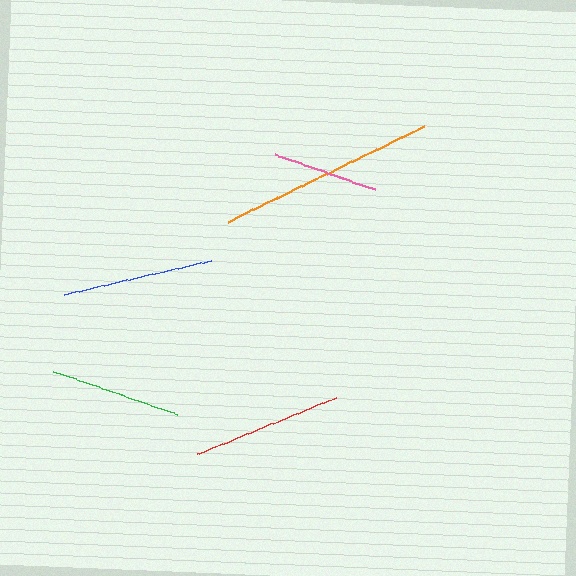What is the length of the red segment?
The red segment is approximately 150 pixels long.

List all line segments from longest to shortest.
From longest to shortest: orange, blue, red, green, pink.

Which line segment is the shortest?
The pink line is the shortest at approximately 106 pixels.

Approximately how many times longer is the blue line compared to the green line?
The blue line is approximately 1.2 times the length of the green line.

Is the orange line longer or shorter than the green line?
The orange line is longer than the green line.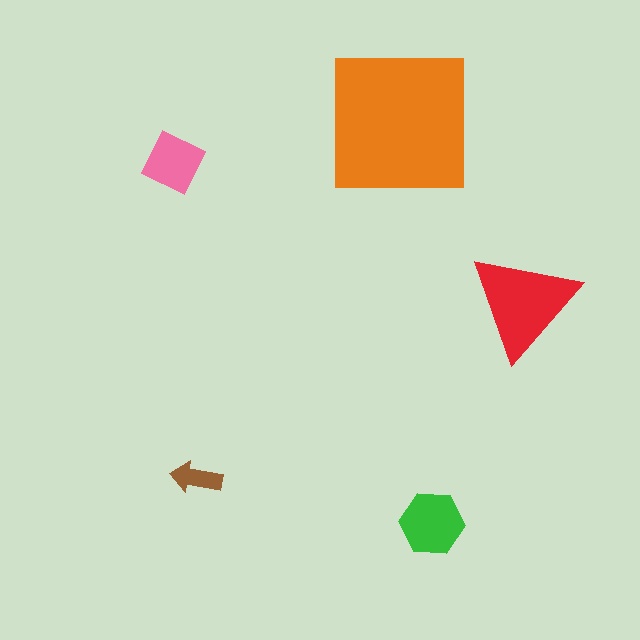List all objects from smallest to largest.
The brown arrow, the pink diamond, the green hexagon, the red triangle, the orange square.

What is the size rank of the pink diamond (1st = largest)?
4th.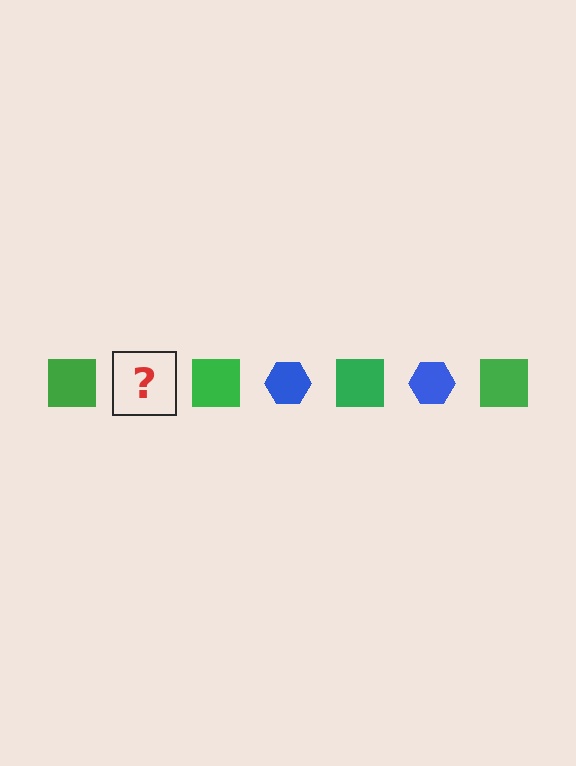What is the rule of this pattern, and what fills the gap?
The rule is that the pattern alternates between green square and blue hexagon. The gap should be filled with a blue hexagon.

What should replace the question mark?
The question mark should be replaced with a blue hexagon.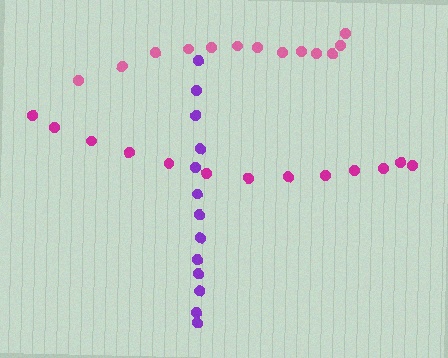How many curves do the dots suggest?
There are 3 distinct paths.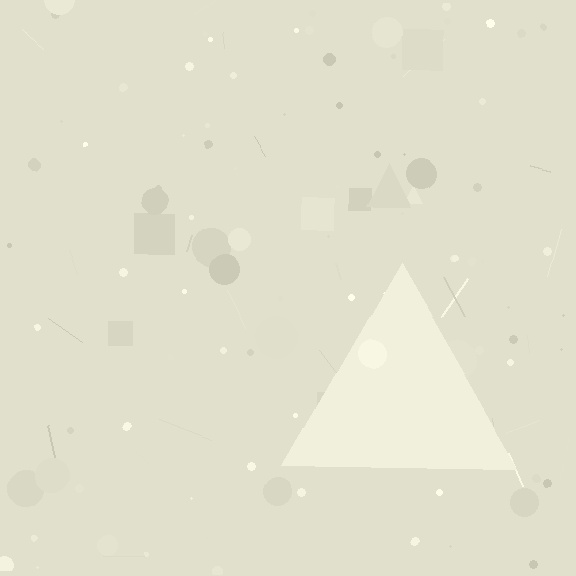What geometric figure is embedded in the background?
A triangle is embedded in the background.